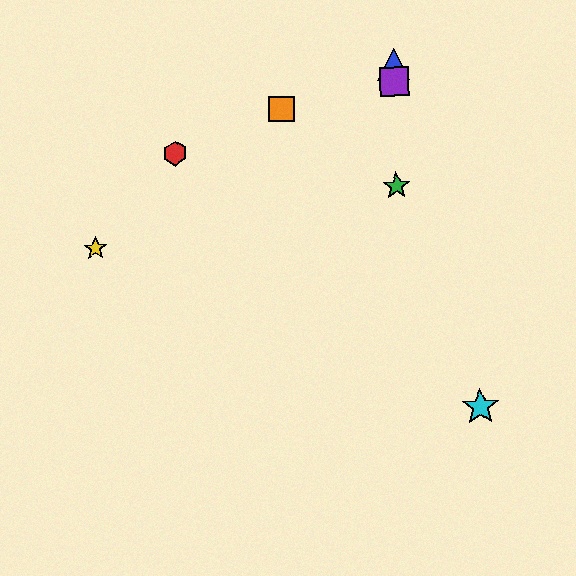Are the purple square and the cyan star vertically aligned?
No, the purple square is at x≈394 and the cyan star is at x≈480.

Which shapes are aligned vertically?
The blue triangle, the green star, the purple square are aligned vertically.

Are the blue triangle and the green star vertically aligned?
Yes, both are at x≈393.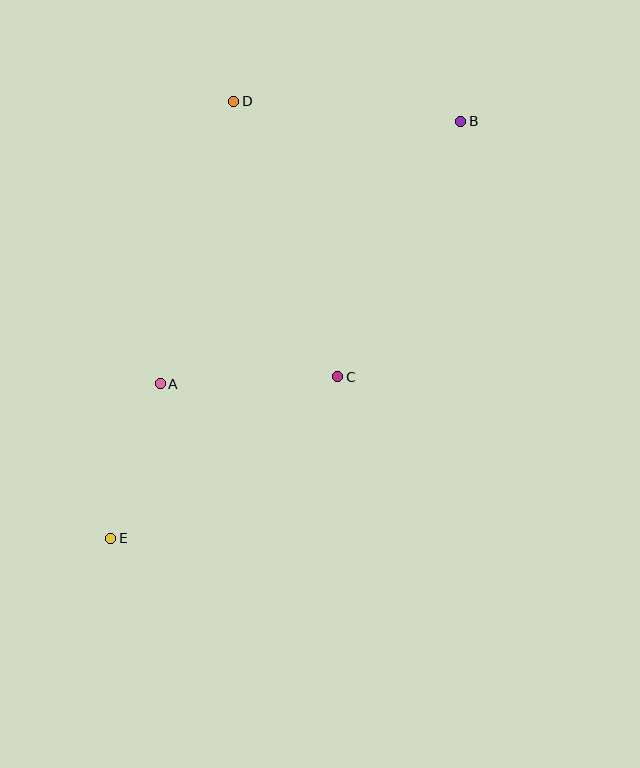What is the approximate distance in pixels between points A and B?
The distance between A and B is approximately 399 pixels.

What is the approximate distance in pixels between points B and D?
The distance between B and D is approximately 228 pixels.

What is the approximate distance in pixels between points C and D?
The distance between C and D is approximately 294 pixels.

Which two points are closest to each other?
Points A and E are closest to each other.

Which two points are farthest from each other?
Points B and E are farthest from each other.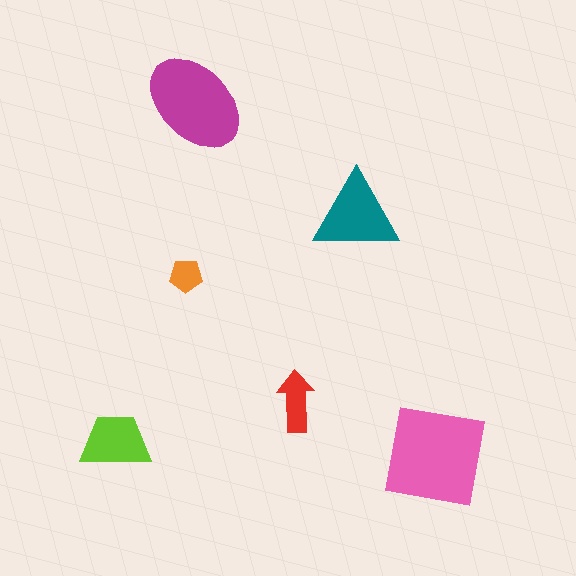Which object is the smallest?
The orange pentagon.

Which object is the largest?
The pink square.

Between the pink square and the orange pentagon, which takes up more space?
The pink square.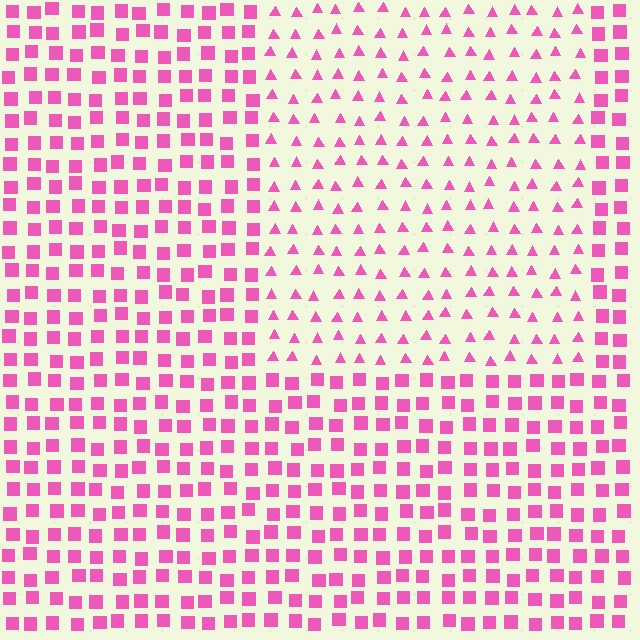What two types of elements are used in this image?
The image uses triangles inside the rectangle region and squares outside it.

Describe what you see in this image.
The image is filled with small pink elements arranged in a uniform grid. A rectangle-shaped region contains triangles, while the surrounding area contains squares. The boundary is defined purely by the change in element shape.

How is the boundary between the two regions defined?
The boundary is defined by a change in element shape: triangles inside vs. squares outside. All elements share the same color and spacing.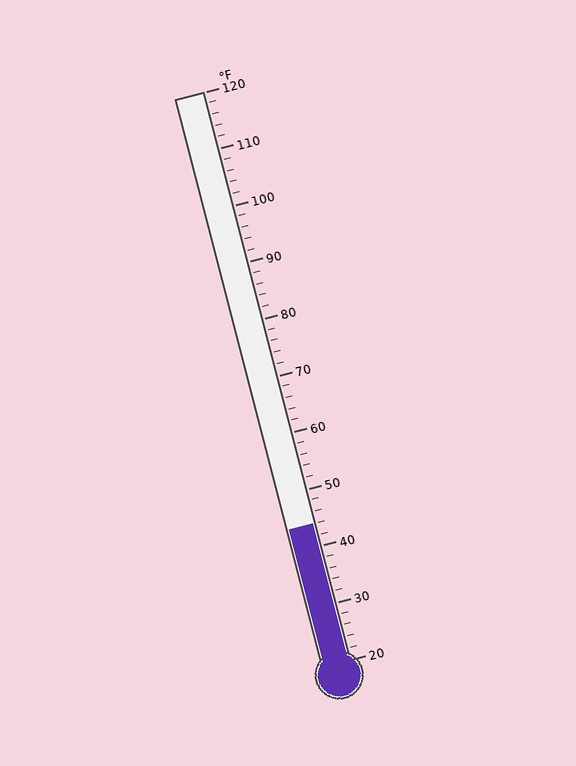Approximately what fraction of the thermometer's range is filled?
The thermometer is filled to approximately 25% of its range.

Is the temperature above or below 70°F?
The temperature is below 70°F.